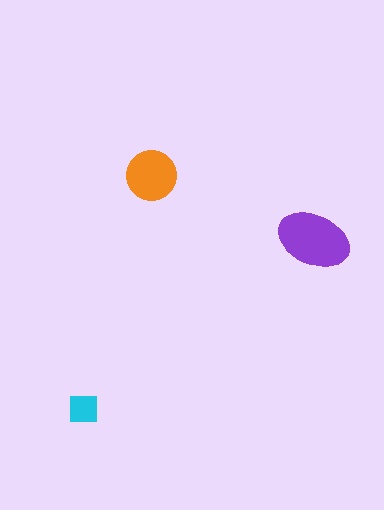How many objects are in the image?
There are 3 objects in the image.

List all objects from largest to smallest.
The purple ellipse, the orange circle, the cyan square.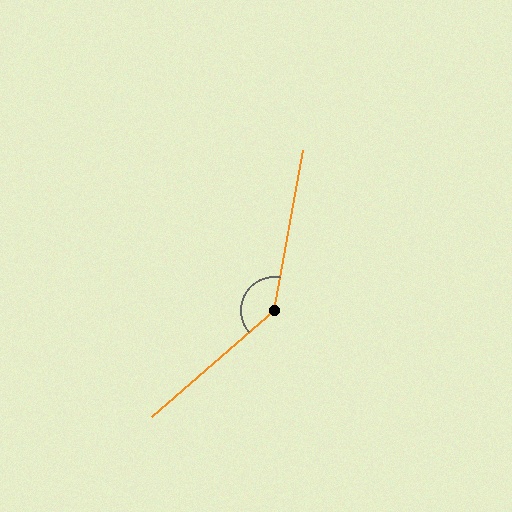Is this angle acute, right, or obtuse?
It is obtuse.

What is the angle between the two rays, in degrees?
Approximately 141 degrees.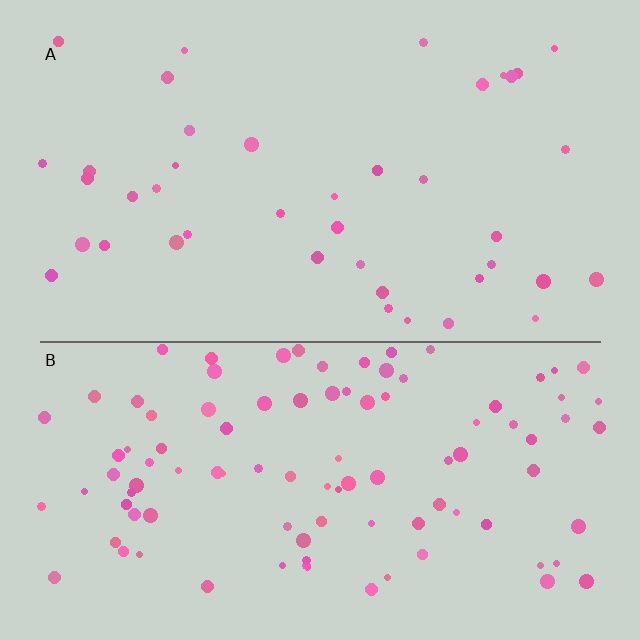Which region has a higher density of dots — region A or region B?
B (the bottom).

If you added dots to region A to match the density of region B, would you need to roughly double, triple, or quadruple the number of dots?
Approximately double.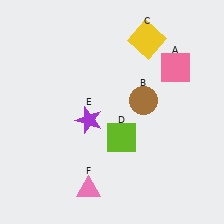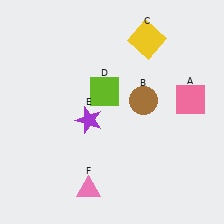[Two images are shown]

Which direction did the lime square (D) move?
The lime square (D) moved up.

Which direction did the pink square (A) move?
The pink square (A) moved down.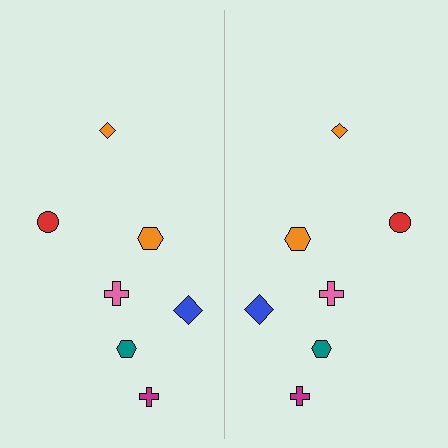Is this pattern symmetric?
Yes, this pattern has bilateral (reflection) symmetry.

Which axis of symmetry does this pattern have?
The pattern has a vertical axis of symmetry running through the center of the image.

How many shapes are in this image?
There are 14 shapes in this image.